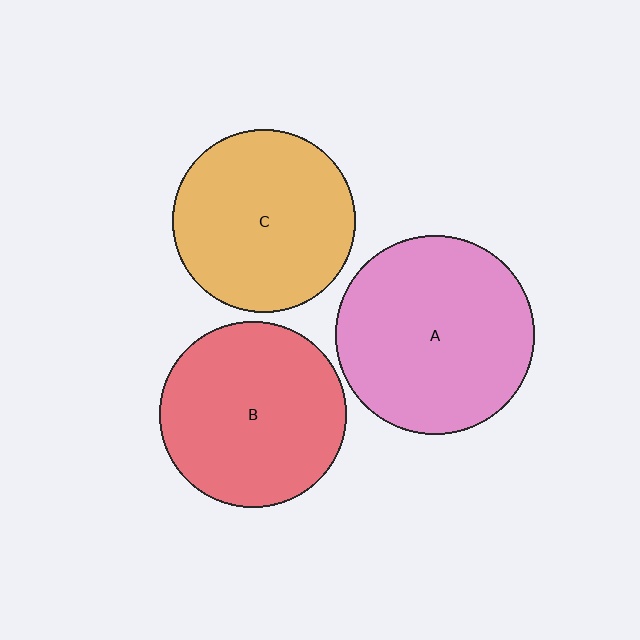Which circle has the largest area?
Circle A (pink).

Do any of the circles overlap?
No, none of the circles overlap.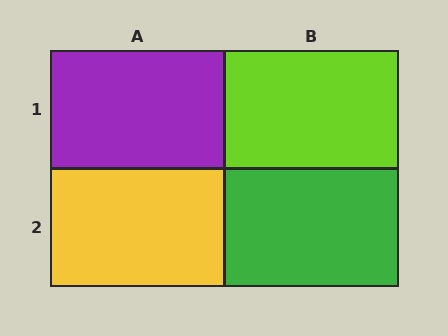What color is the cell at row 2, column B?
Green.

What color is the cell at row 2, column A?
Yellow.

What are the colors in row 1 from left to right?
Purple, lime.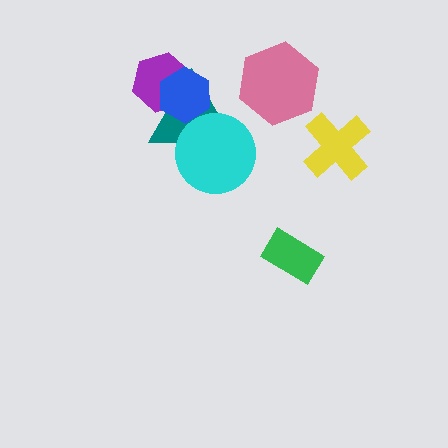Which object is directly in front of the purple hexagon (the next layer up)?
The teal triangle is directly in front of the purple hexagon.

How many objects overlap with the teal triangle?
3 objects overlap with the teal triangle.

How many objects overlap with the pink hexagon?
0 objects overlap with the pink hexagon.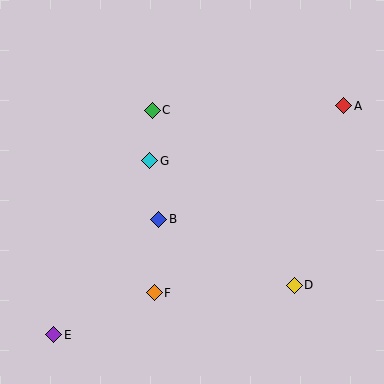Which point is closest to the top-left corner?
Point C is closest to the top-left corner.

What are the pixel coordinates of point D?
Point D is at (294, 285).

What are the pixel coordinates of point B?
Point B is at (159, 219).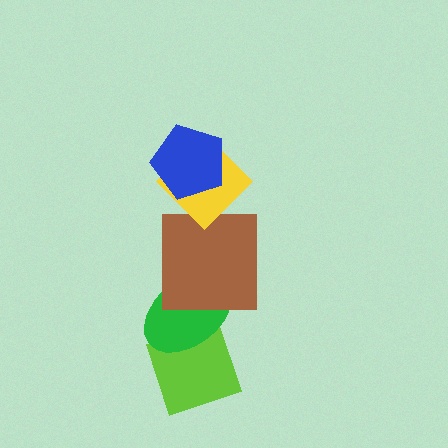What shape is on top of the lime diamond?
The green ellipse is on top of the lime diamond.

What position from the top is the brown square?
The brown square is 3rd from the top.